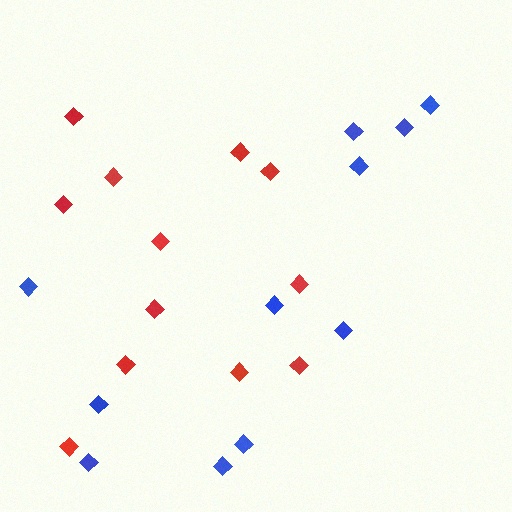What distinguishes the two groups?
There are 2 groups: one group of blue diamonds (11) and one group of red diamonds (12).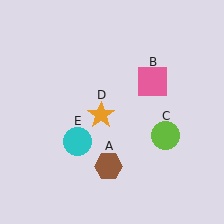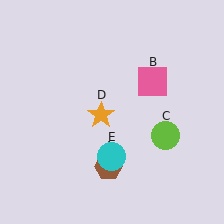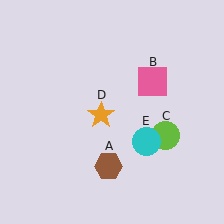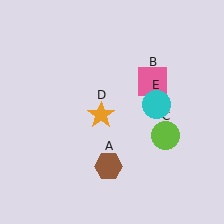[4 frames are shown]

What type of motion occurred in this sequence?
The cyan circle (object E) rotated counterclockwise around the center of the scene.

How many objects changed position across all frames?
1 object changed position: cyan circle (object E).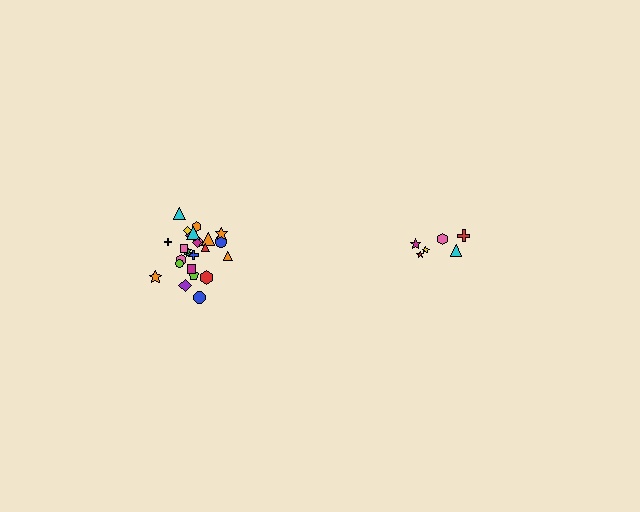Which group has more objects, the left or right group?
The left group.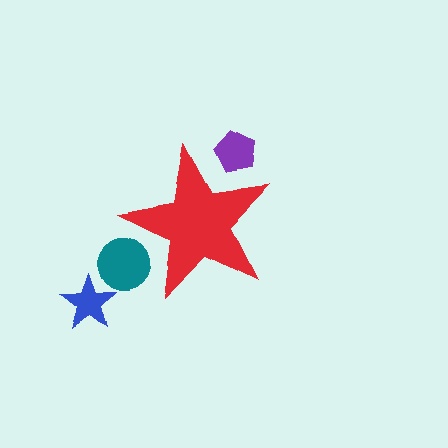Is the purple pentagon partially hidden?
Yes, the purple pentagon is partially hidden behind the red star.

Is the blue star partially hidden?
No, the blue star is fully visible.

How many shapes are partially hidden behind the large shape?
2 shapes are partially hidden.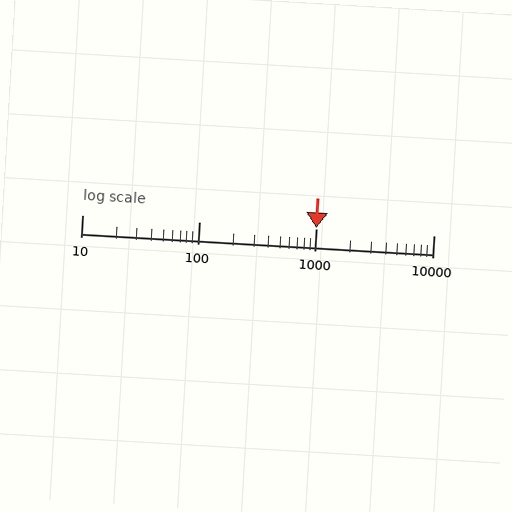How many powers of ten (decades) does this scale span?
The scale spans 3 decades, from 10 to 10000.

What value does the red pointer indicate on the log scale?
The pointer indicates approximately 1000.